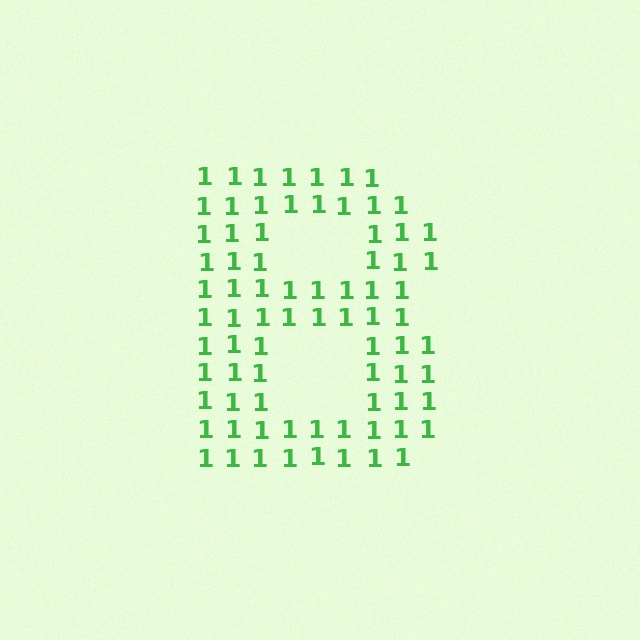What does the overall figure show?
The overall figure shows the letter B.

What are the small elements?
The small elements are digit 1's.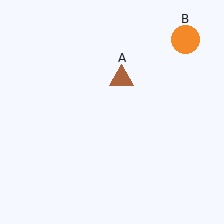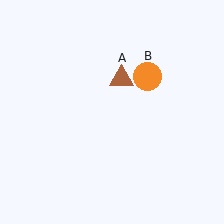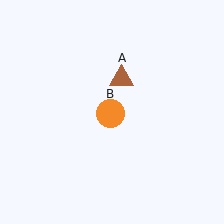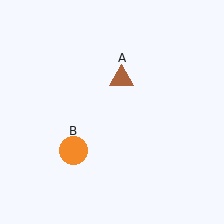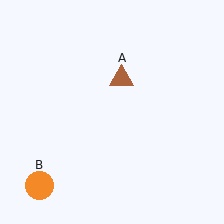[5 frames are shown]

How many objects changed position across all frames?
1 object changed position: orange circle (object B).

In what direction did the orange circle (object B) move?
The orange circle (object B) moved down and to the left.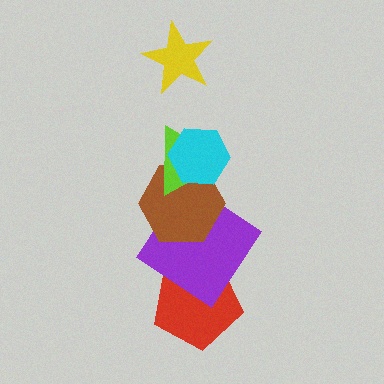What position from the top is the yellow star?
The yellow star is 1st from the top.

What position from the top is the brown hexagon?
The brown hexagon is 4th from the top.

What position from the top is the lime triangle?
The lime triangle is 3rd from the top.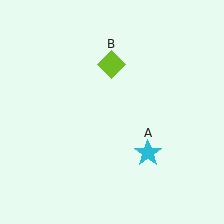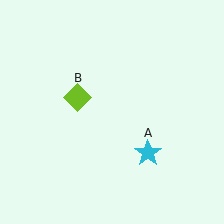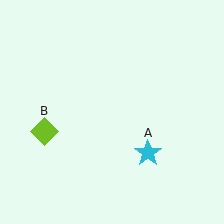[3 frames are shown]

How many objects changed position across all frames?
1 object changed position: lime diamond (object B).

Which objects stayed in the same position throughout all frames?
Cyan star (object A) remained stationary.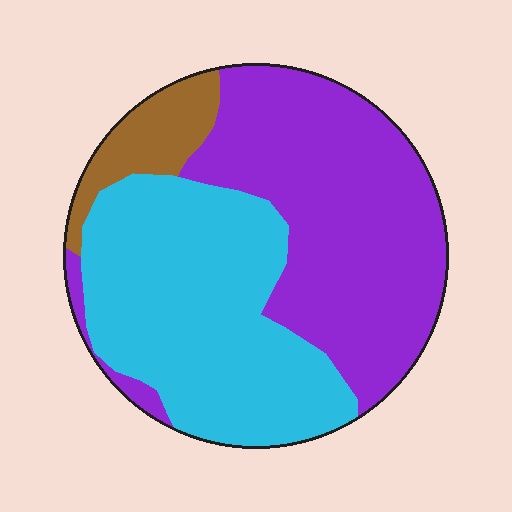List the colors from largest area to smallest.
From largest to smallest: purple, cyan, brown.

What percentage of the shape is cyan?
Cyan takes up about two fifths (2/5) of the shape.